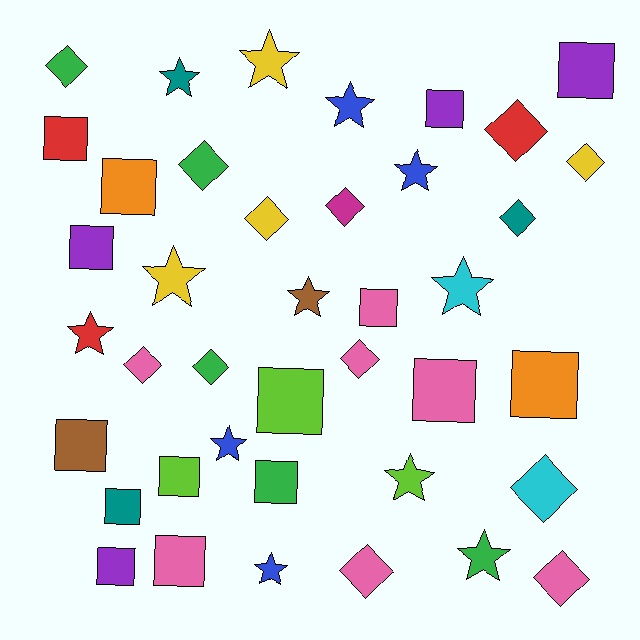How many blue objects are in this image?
There are 4 blue objects.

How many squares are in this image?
There are 15 squares.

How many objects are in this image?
There are 40 objects.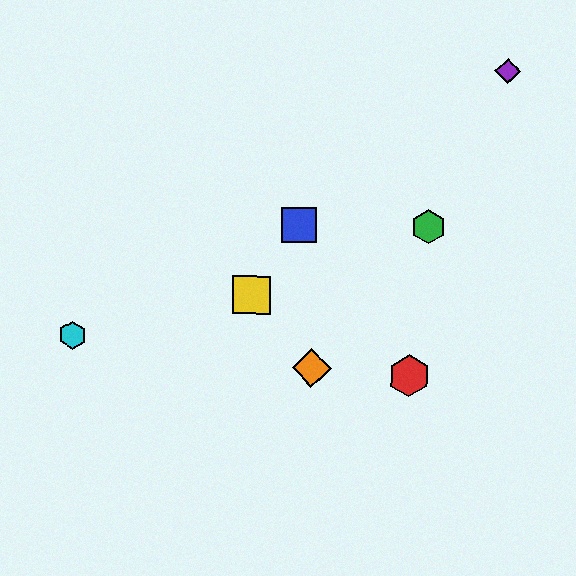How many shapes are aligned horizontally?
2 shapes (the blue square, the green hexagon) are aligned horizontally.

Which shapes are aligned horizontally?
The blue square, the green hexagon are aligned horizontally.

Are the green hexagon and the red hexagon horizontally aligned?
No, the green hexagon is at y≈227 and the red hexagon is at y≈376.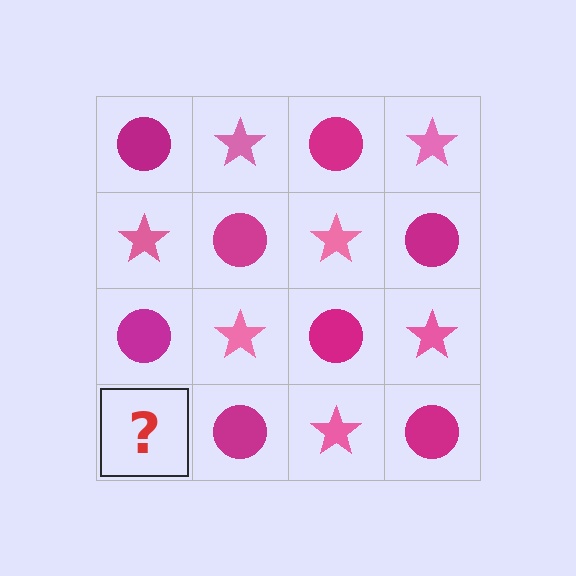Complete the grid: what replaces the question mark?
The question mark should be replaced with a pink star.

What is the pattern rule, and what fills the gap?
The rule is that it alternates magenta circle and pink star in a checkerboard pattern. The gap should be filled with a pink star.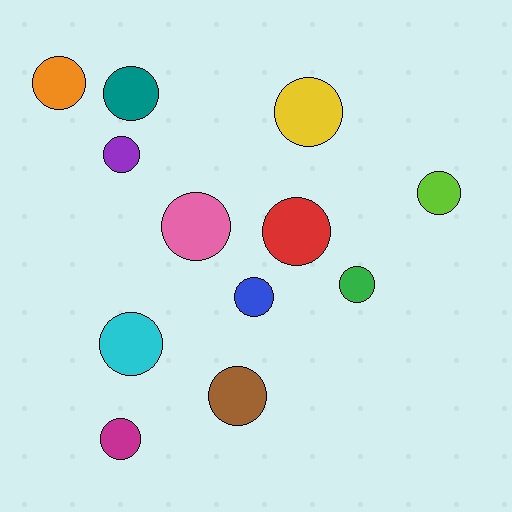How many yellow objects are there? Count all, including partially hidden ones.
There is 1 yellow object.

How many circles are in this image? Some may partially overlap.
There are 12 circles.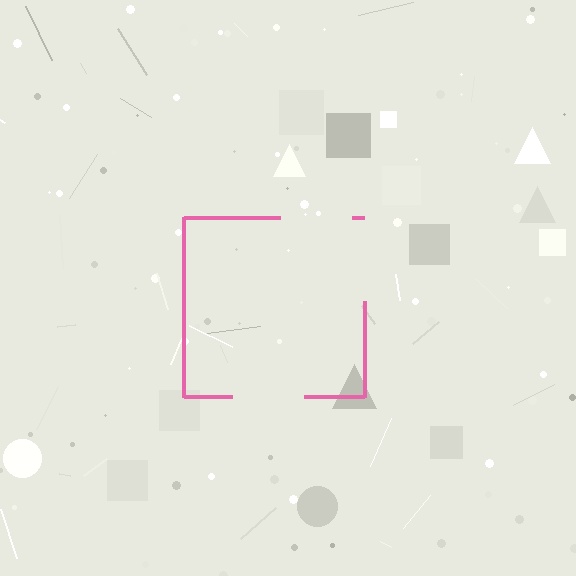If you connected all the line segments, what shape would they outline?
They would outline a square.